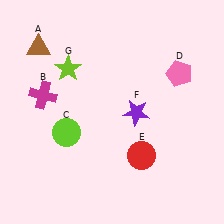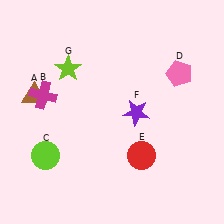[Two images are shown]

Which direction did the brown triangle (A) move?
The brown triangle (A) moved down.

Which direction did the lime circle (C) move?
The lime circle (C) moved down.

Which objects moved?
The objects that moved are: the brown triangle (A), the lime circle (C).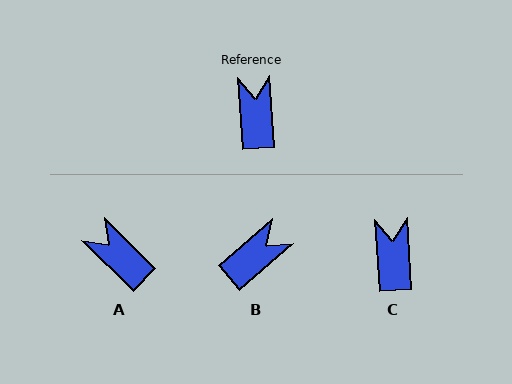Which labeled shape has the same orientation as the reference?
C.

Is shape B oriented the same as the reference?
No, it is off by about 53 degrees.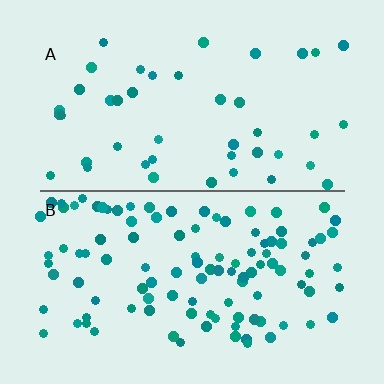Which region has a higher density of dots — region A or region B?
B (the bottom).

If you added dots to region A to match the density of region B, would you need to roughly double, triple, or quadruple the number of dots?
Approximately double.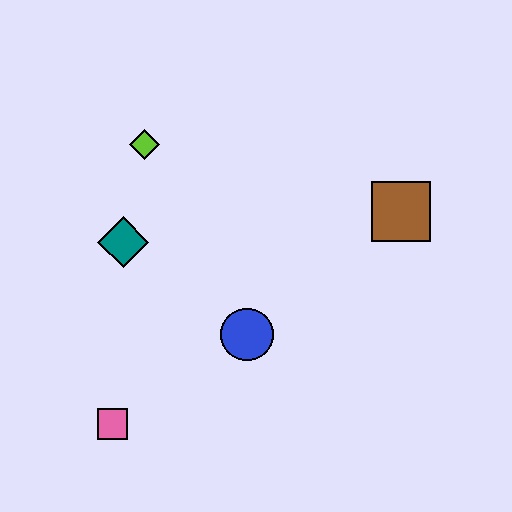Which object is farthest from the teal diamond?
The brown square is farthest from the teal diamond.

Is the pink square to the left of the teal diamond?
Yes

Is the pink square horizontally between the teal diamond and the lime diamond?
No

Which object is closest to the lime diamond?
The teal diamond is closest to the lime diamond.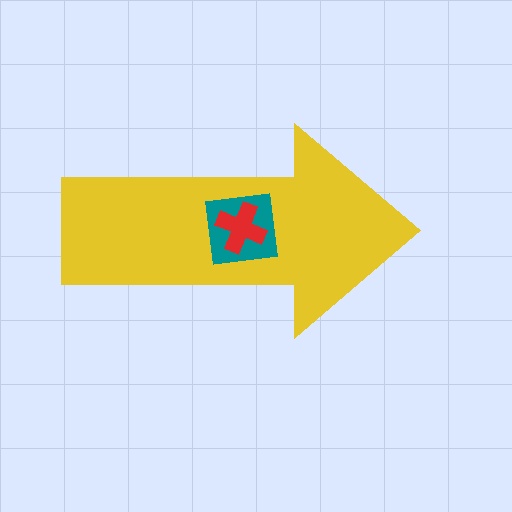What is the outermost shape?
The yellow arrow.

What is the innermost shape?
The red cross.